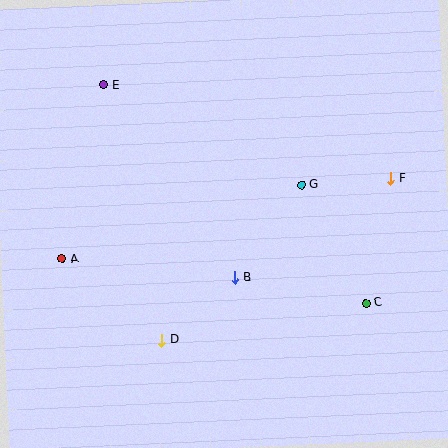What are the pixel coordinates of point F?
Point F is at (391, 178).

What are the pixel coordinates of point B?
Point B is at (235, 277).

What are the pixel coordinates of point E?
Point E is at (104, 85).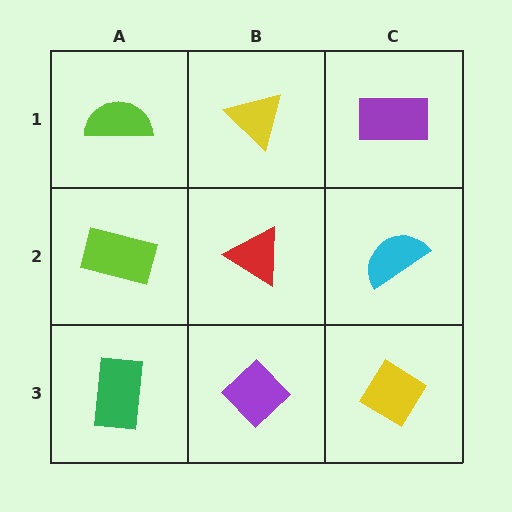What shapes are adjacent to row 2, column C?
A purple rectangle (row 1, column C), a yellow diamond (row 3, column C), a red triangle (row 2, column B).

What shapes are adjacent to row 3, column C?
A cyan semicircle (row 2, column C), a purple diamond (row 3, column B).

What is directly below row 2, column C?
A yellow diamond.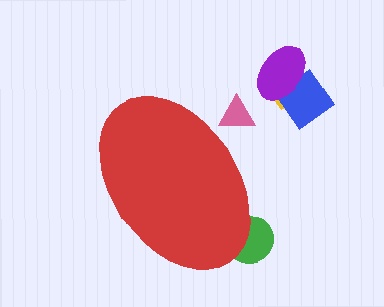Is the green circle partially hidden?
Yes, the green circle is partially hidden behind the red ellipse.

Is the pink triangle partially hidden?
Yes, the pink triangle is partially hidden behind the red ellipse.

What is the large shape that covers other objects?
A red ellipse.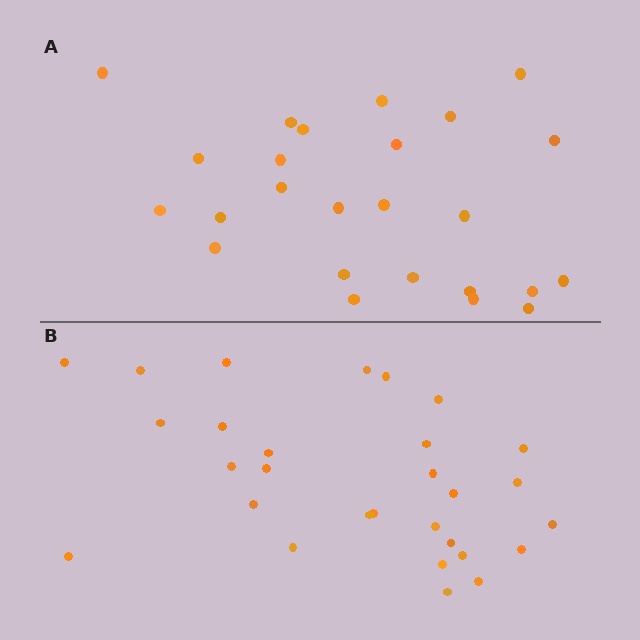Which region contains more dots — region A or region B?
Region B (the bottom region) has more dots.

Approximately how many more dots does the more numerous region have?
Region B has about 4 more dots than region A.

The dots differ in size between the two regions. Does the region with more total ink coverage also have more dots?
No. Region A has more total ink coverage because its dots are larger, but region B actually contains more individual dots. Total area can be misleading — the number of items is what matters here.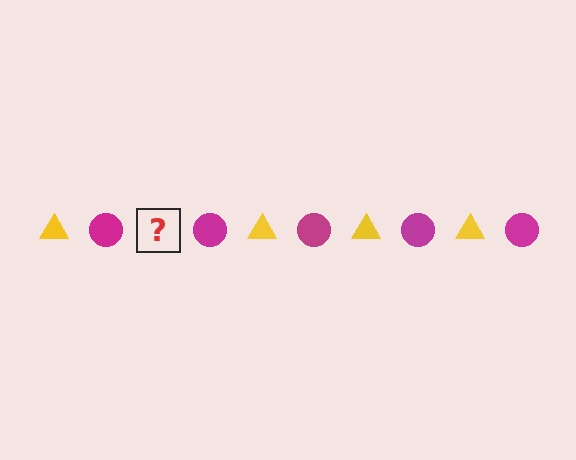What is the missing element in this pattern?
The missing element is a yellow triangle.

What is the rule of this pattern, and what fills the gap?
The rule is that the pattern alternates between yellow triangle and magenta circle. The gap should be filled with a yellow triangle.